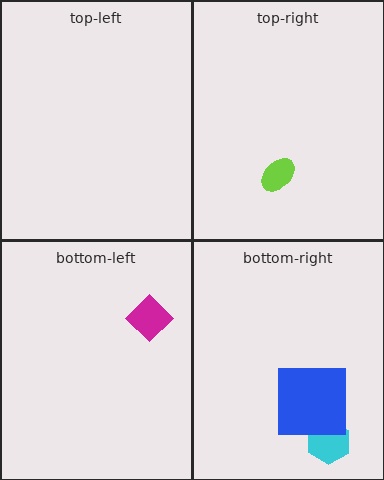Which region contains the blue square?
The bottom-right region.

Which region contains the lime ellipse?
The top-right region.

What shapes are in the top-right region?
The lime ellipse.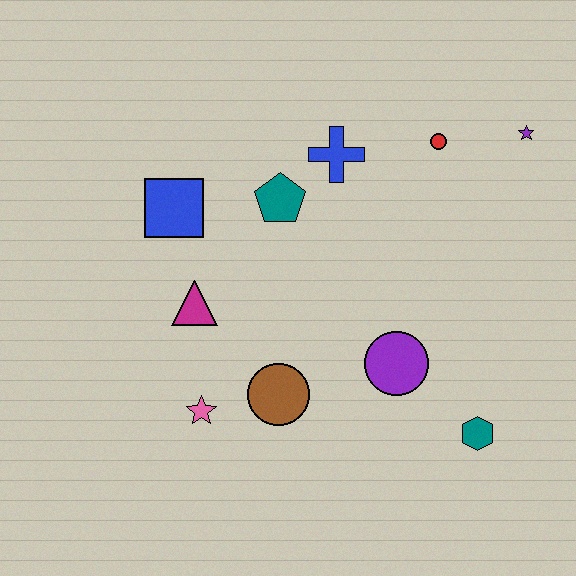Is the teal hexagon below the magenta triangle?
Yes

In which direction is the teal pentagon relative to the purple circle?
The teal pentagon is above the purple circle.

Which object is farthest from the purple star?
The pink star is farthest from the purple star.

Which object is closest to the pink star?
The brown circle is closest to the pink star.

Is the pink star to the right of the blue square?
Yes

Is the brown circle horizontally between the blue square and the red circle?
Yes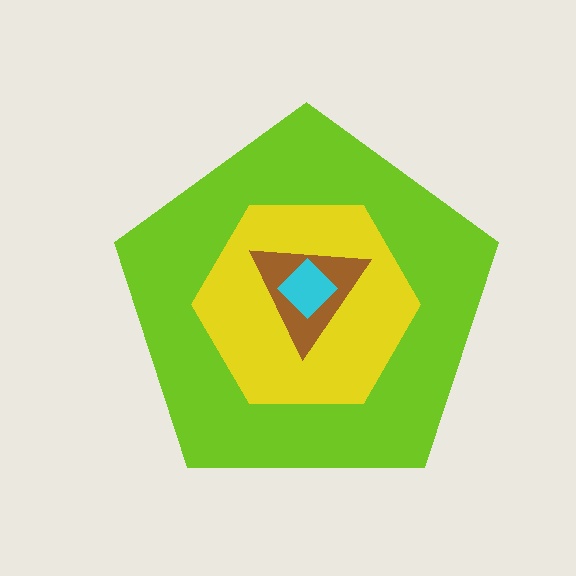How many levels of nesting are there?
4.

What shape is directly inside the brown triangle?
The cyan diamond.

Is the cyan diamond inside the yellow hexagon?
Yes.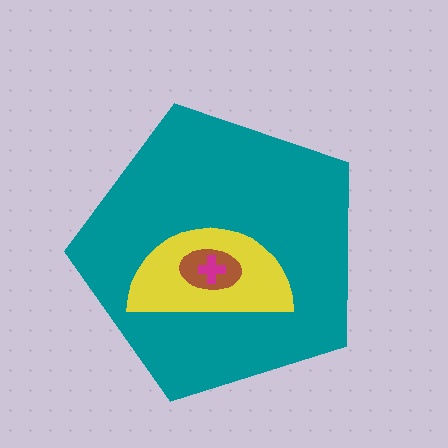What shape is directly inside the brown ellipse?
The magenta cross.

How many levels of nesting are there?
4.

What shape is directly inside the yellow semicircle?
The brown ellipse.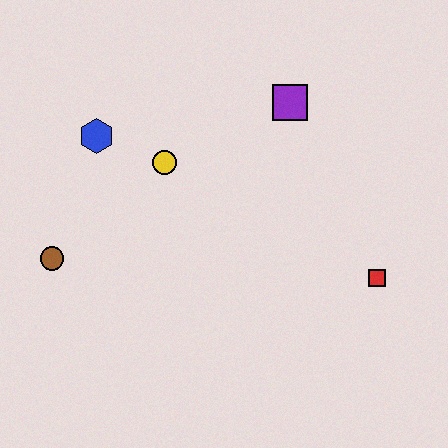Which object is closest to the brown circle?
The blue hexagon is closest to the brown circle.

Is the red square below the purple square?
Yes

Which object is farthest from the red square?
The brown circle is farthest from the red square.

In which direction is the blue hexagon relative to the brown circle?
The blue hexagon is above the brown circle.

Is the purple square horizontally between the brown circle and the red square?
Yes